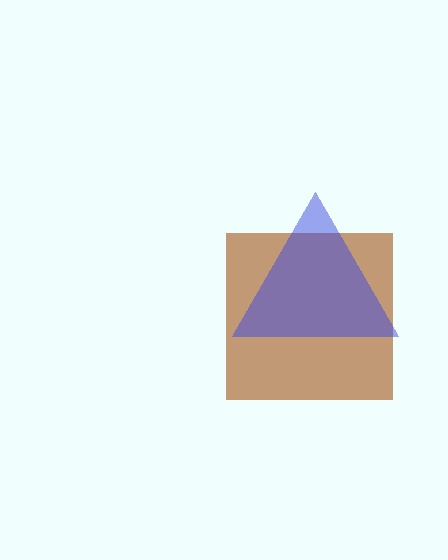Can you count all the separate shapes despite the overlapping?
Yes, there are 2 separate shapes.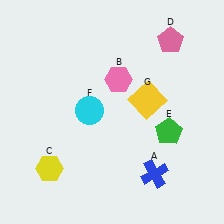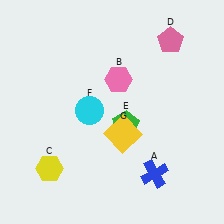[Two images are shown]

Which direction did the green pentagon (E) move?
The green pentagon (E) moved left.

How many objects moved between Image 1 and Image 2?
2 objects moved between the two images.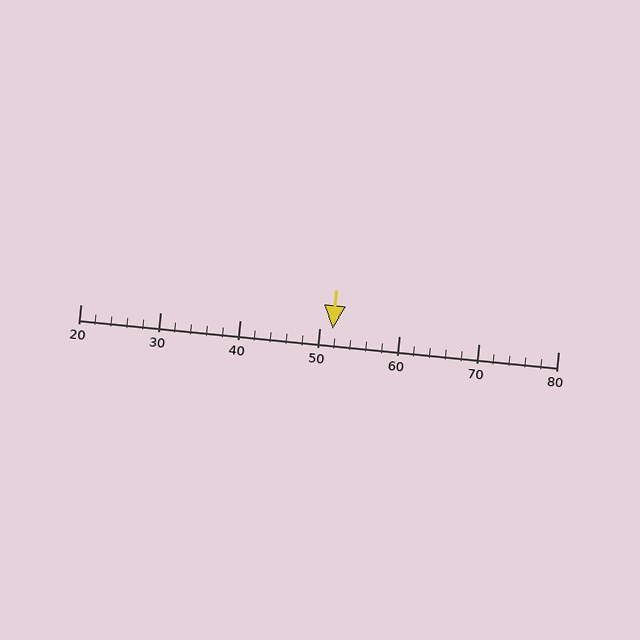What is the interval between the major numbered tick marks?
The major tick marks are spaced 10 units apart.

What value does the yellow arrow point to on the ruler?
The yellow arrow points to approximately 52.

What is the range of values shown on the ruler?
The ruler shows values from 20 to 80.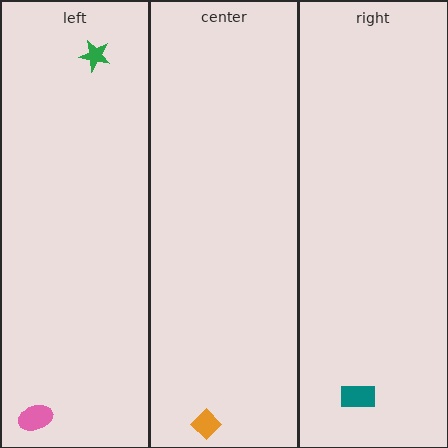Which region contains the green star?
The left region.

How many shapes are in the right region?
1.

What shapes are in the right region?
The teal rectangle.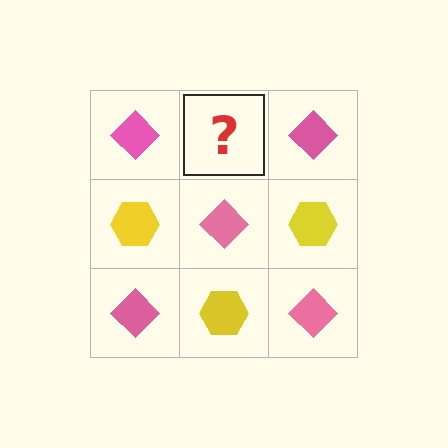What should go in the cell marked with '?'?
The missing cell should contain a yellow hexagon.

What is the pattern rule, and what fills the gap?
The rule is that it alternates pink diamond and yellow hexagon in a checkerboard pattern. The gap should be filled with a yellow hexagon.